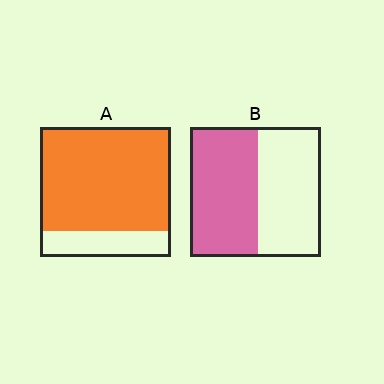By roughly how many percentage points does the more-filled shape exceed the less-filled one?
By roughly 30 percentage points (A over B).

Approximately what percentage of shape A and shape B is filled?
A is approximately 80% and B is approximately 50%.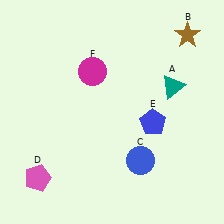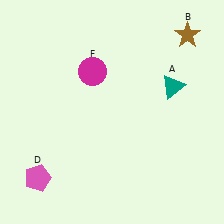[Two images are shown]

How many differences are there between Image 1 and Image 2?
There are 2 differences between the two images.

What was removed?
The blue pentagon (E), the blue circle (C) were removed in Image 2.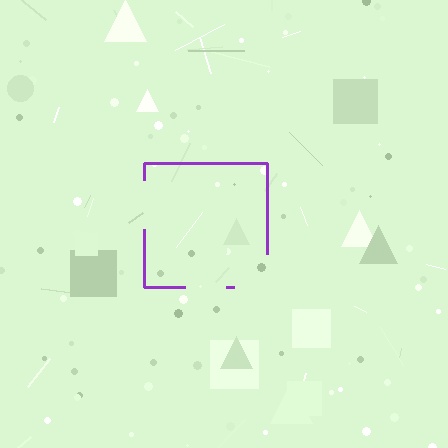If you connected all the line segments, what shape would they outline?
They would outline a square.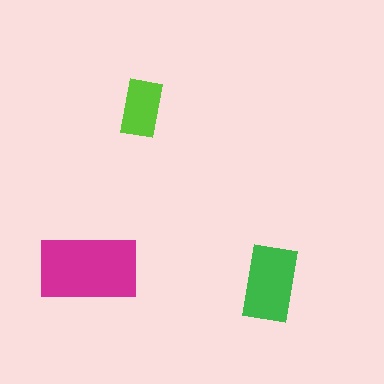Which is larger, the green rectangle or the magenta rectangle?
The magenta one.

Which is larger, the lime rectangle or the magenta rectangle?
The magenta one.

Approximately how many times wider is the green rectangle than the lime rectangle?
About 1.5 times wider.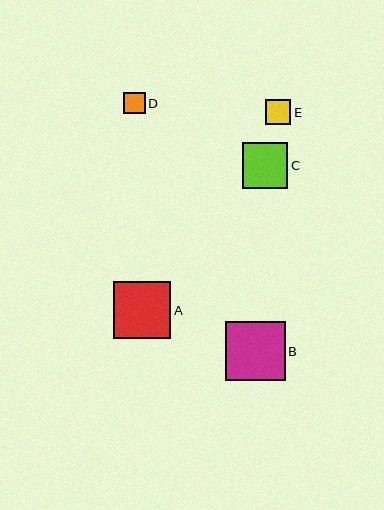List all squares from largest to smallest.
From largest to smallest: B, A, C, E, D.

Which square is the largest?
Square B is the largest with a size of approximately 59 pixels.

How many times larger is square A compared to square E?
Square A is approximately 2.3 times the size of square E.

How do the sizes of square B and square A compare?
Square B and square A are approximately the same size.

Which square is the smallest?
Square D is the smallest with a size of approximately 22 pixels.